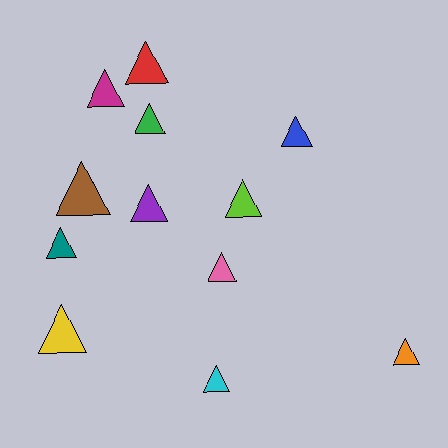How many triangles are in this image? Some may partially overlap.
There are 12 triangles.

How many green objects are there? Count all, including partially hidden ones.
There is 1 green object.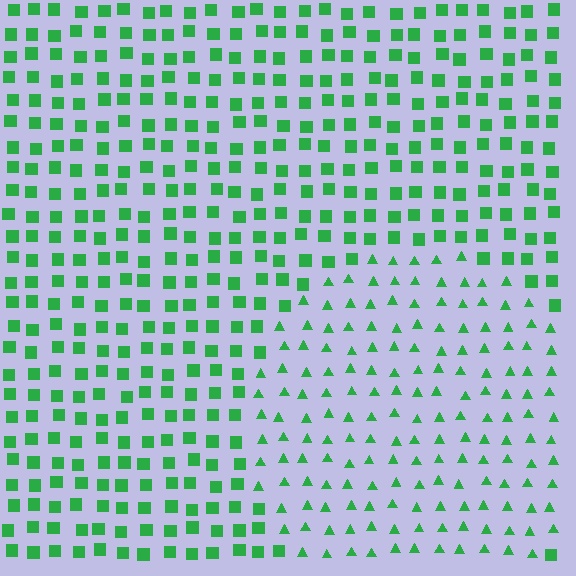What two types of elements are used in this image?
The image uses triangles inside the circle region and squares outside it.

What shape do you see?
I see a circle.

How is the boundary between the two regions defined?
The boundary is defined by a change in element shape: triangles inside vs. squares outside. All elements share the same color and spacing.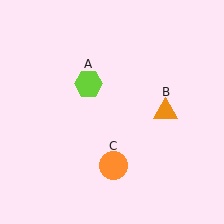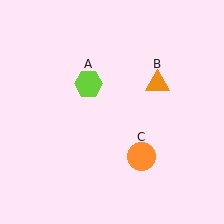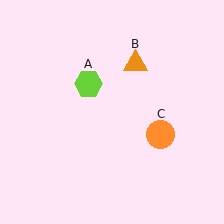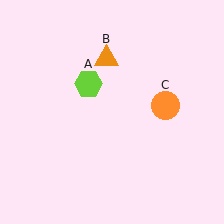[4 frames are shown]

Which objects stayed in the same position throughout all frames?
Lime hexagon (object A) remained stationary.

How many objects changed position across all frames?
2 objects changed position: orange triangle (object B), orange circle (object C).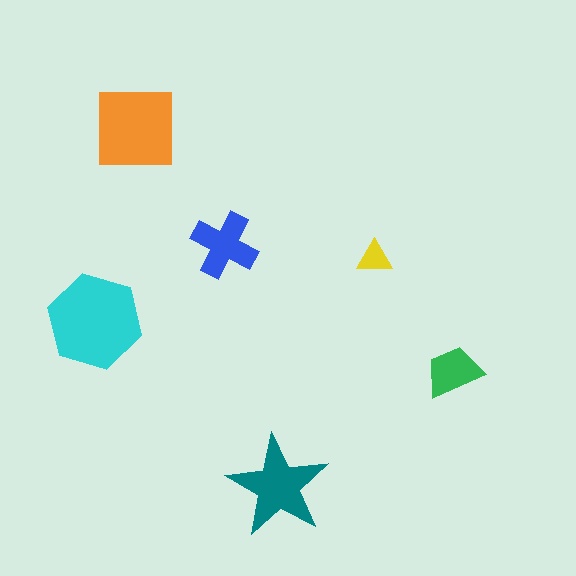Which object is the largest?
The cyan hexagon.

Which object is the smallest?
The yellow triangle.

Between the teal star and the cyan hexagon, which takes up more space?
The cyan hexagon.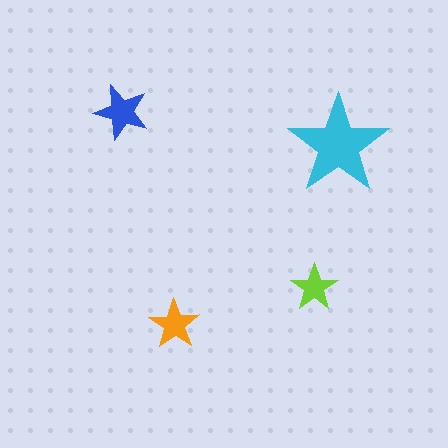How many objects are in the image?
There are 4 objects in the image.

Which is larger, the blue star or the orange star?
The blue one.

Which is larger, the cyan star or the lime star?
The cyan one.